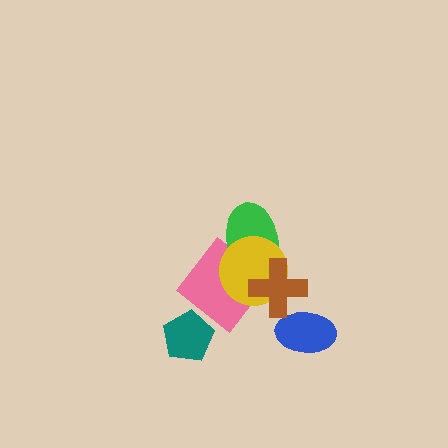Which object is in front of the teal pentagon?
The pink diamond is in front of the teal pentagon.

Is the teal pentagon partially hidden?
Yes, it is partially covered by another shape.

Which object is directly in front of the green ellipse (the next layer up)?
The yellow circle is directly in front of the green ellipse.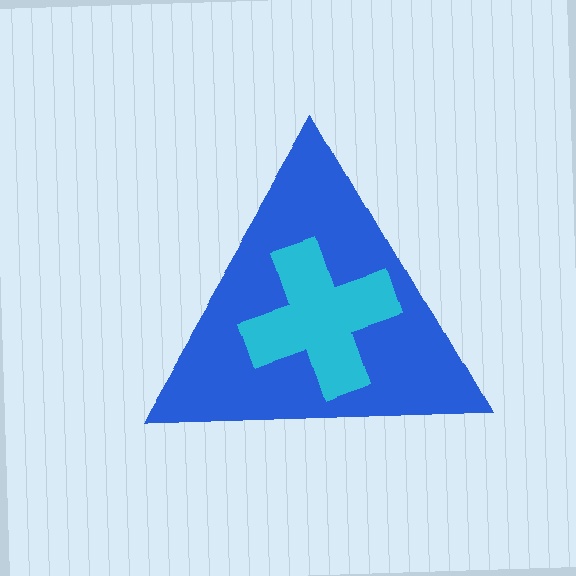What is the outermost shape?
The blue triangle.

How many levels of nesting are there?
2.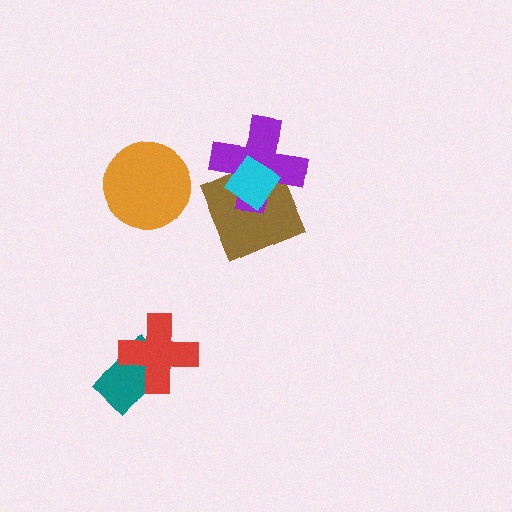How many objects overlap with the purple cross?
2 objects overlap with the purple cross.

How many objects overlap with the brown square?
2 objects overlap with the brown square.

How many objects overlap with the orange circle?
0 objects overlap with the orange circle.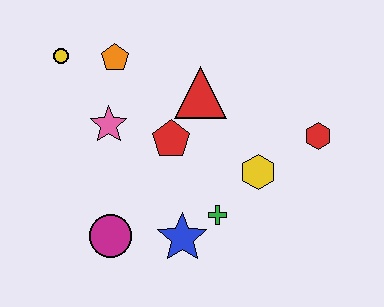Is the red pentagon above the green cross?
Yes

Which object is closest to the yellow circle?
The orange pentagon is closest to the yellow circle.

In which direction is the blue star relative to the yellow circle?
The blue star is below the yellow circle.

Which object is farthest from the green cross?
The yellow circle is farthest from the green cross.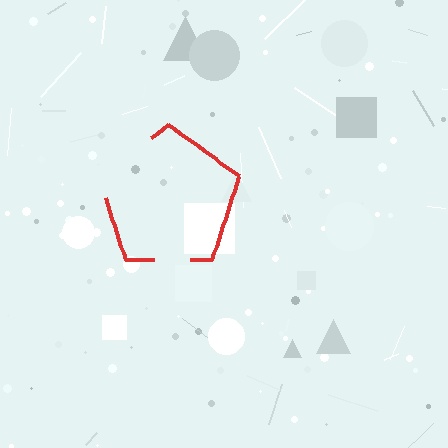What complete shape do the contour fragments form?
The contour fragments form a pentagon.